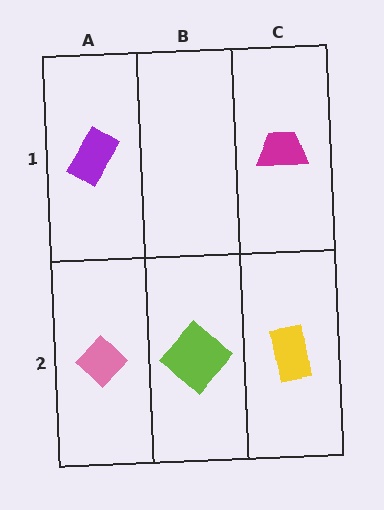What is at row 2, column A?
A pink diamond.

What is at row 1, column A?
A purple rectangle.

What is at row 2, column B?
A lime diamond.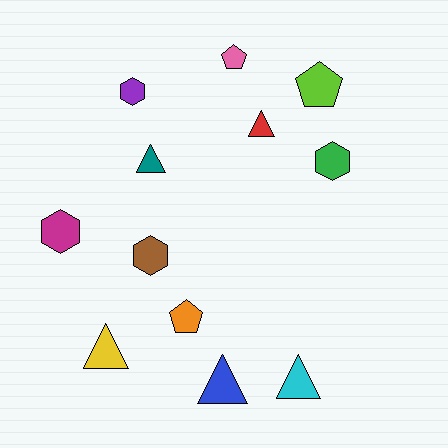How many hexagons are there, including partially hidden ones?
There are 4 hexagons.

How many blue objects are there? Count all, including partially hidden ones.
There is 1 blue object.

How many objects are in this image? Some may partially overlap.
There are 12 objects.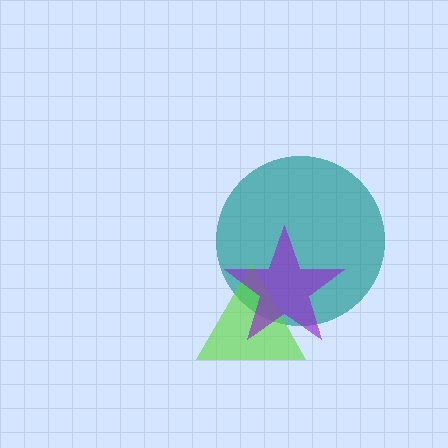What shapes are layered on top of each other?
The layered shapes are: a teal circle, a lime triangle, a purple star.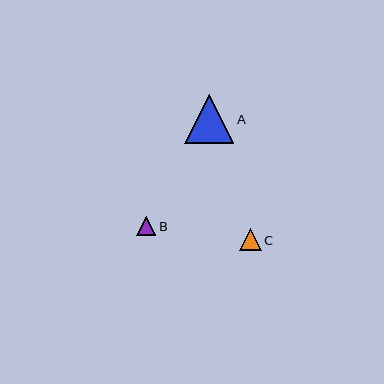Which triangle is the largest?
Triangle A is the largest with a size of approximately 49 pixels.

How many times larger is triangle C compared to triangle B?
Triangle C is approximately 1.2 times the size of triangle B.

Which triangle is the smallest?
Triangle B is the smallest with a size of approximately 19 pixels.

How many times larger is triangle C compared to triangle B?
Triangle C is approximately 1.2 times the size of triangle B.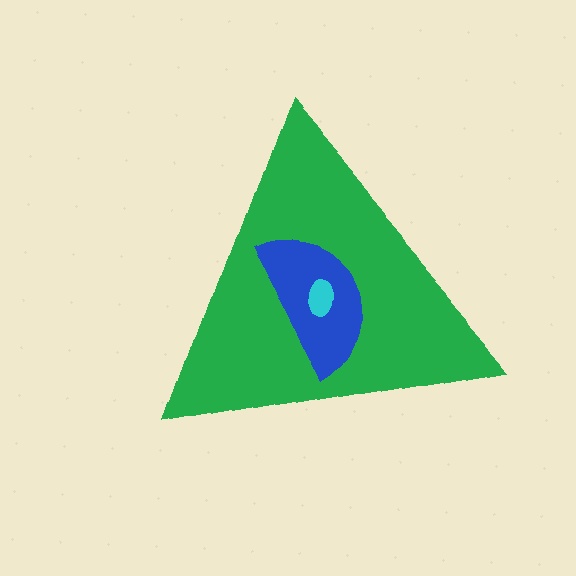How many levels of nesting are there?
3.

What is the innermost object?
The cyan ellipse.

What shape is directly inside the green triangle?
The blue semicircle.